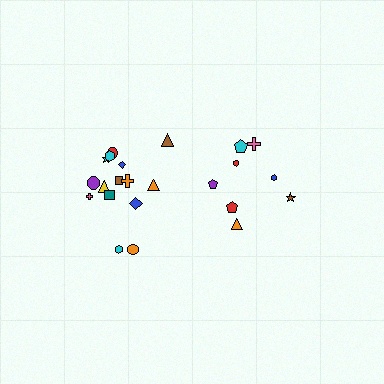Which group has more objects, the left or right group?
The left group.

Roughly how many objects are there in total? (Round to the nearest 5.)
Roughly 25 objects in total.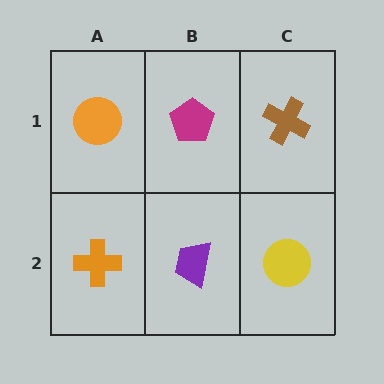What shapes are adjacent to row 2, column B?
A magenta pentagon (row 1, column B), an orange cross (row 2, column A), a yellow circle (row 2, column C).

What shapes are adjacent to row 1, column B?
A purple trapezoid (row 2, column B), an orange circle (row 1, column A), a brown cross (row 1, column C).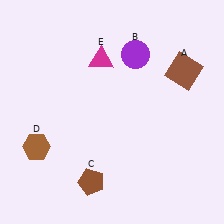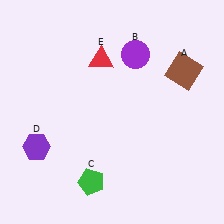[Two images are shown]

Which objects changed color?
C changed from brown to green. D changed from brown to purple. E changed from magenta to red.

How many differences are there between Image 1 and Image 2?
There are 3 differences between the two images.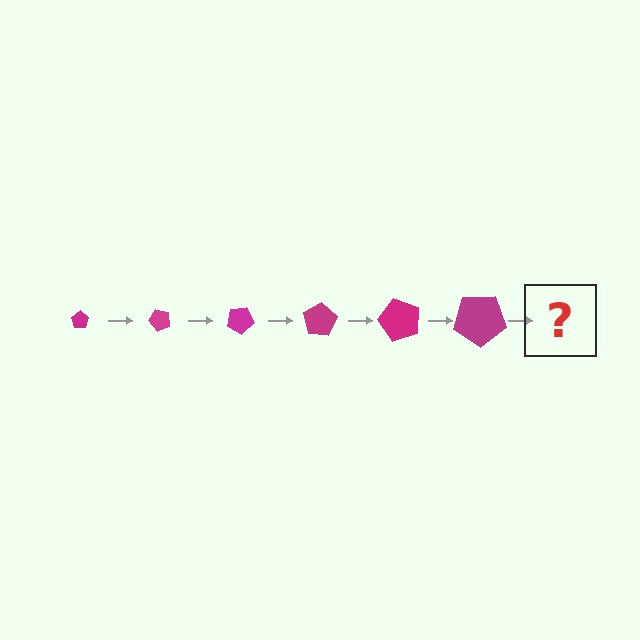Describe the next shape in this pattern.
It should be a pentagon, larger than the previous one and rotated 300 degrees from the start.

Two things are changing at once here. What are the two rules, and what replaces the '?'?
The two rules are that the pentagon grows larger each step and it rotates 50 degrees each step. The '?' should be a pentagon, larger than the previous one and rotated 300 degrees from the start.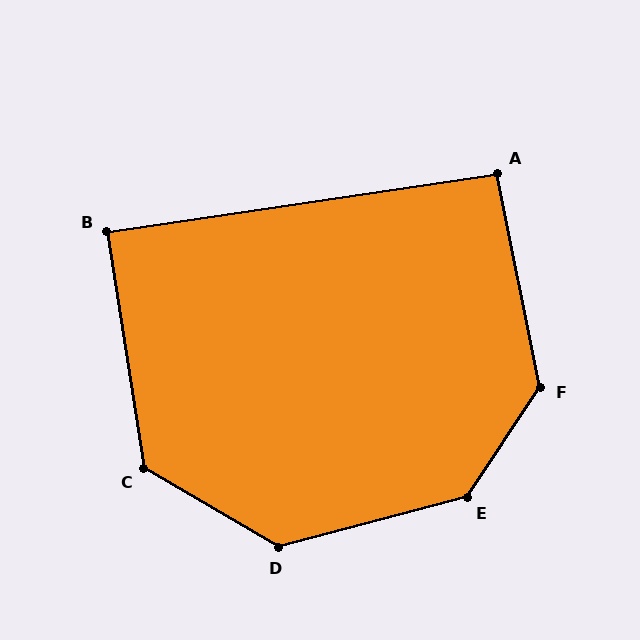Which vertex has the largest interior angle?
E, at approximately 138 degrees.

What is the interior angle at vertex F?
Approximately 135 degrees (obtuse).